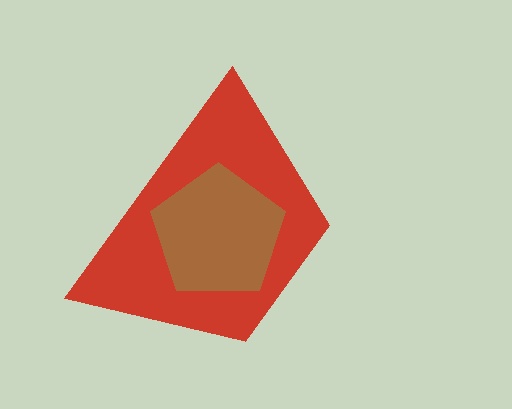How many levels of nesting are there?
2.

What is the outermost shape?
The red trapezoid.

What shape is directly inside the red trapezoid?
The brown pentagon.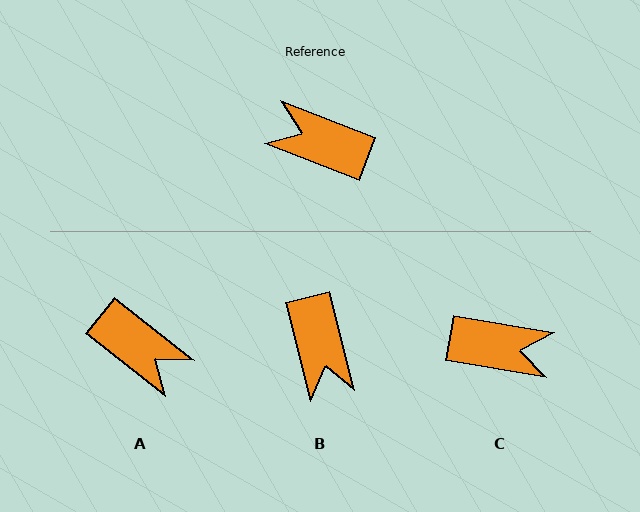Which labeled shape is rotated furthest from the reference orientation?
C, about 169 degrees away.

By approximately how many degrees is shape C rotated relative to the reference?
Approximately 169 degrees clockwise.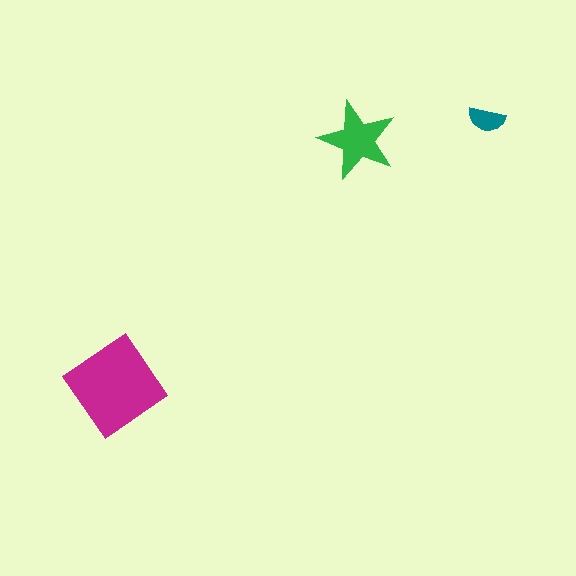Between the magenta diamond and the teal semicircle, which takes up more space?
The magenta diamond.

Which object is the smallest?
The teal semicircle.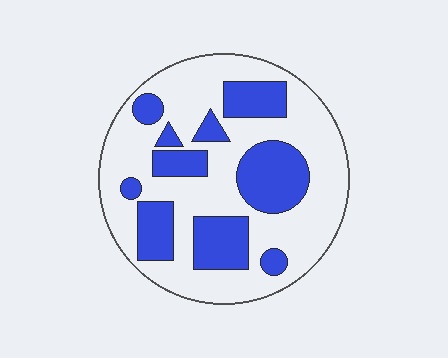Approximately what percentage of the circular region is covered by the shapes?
Approximately 35%.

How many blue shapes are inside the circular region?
10.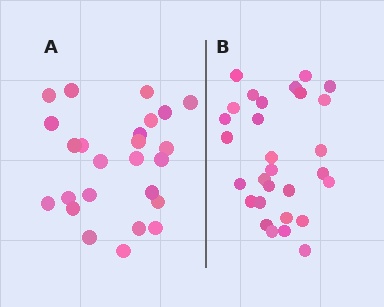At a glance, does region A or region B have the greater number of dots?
Region B (the right region) has more dots.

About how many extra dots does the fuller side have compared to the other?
Region B has about 4 more dots than region A.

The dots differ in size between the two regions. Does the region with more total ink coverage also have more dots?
No. Region A has more total ink coverage because its dots are larger, but region B actually contains more individual dots. Total area can be misleading — the number of items is what matters here.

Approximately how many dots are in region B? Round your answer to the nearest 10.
About 30 dots. (The exact count is 29, which rounds to 30.)